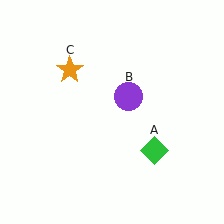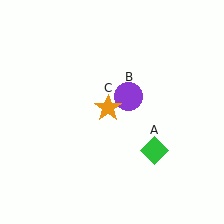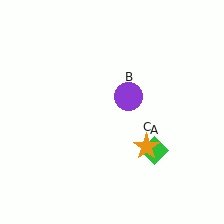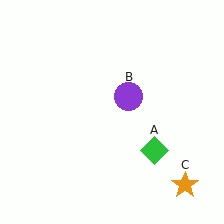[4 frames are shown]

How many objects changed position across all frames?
1 object changed position: orange star (object C).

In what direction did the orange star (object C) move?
The orange star (object C) moved down and to the right.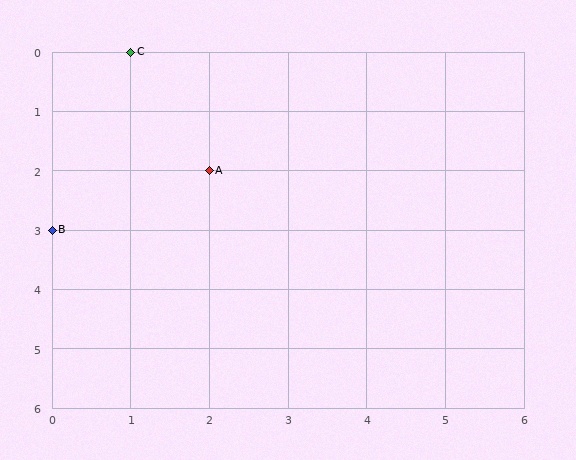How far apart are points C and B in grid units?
Points C and B are 1 column and 3 rows apart (about 3.2 grid units diagonally).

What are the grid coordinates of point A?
Point A is at grid coordinates (2, 2).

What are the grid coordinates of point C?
Point C is at grid coordinates (1, 0).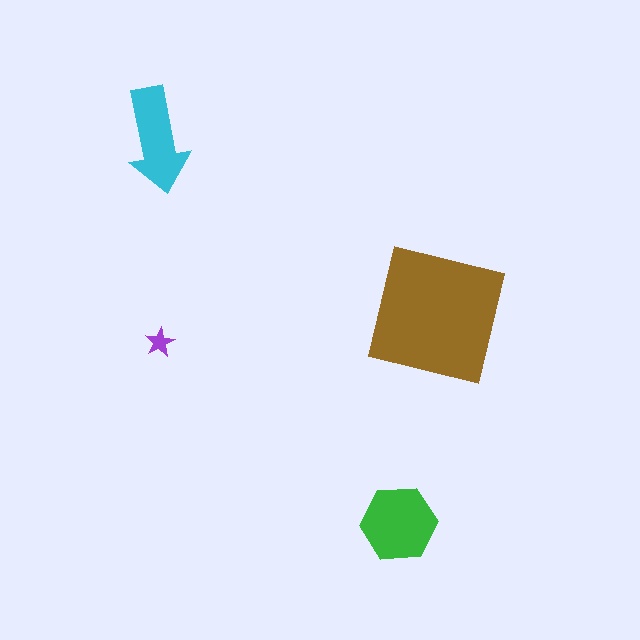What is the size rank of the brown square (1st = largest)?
1st.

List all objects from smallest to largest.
The purple star, the cyan arrow, the green hexagon, the brown square.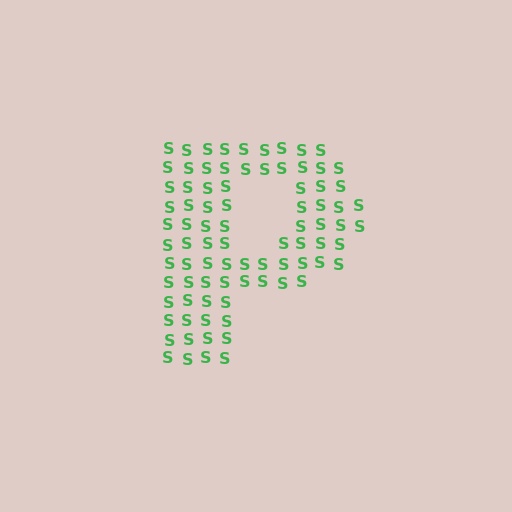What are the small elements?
The small elements are letter S's.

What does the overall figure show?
The overall figure shows the letter P.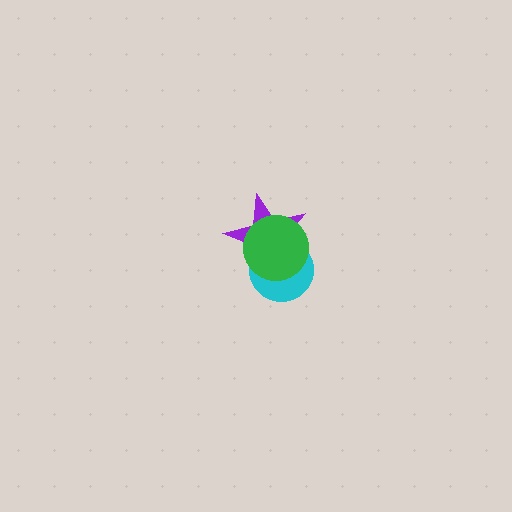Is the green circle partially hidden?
No, no other shape covers it.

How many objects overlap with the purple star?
2 objects overlap with the purple star.